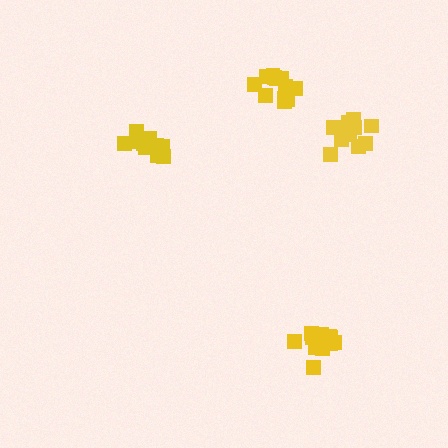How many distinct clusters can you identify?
There are 4 distinct clusters.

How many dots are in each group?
Group 1: 10 dots, Group 2: 14 dots, Group 3: 12 dots, Group 4: 14 dots (50 total).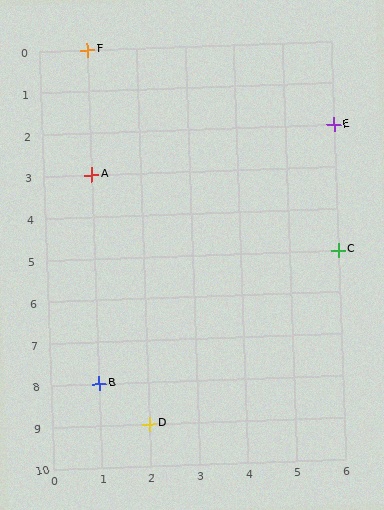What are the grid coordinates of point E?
Point E is at grid coordinates (6, 2).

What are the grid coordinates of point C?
Point C is at grid coordinates (6, 5).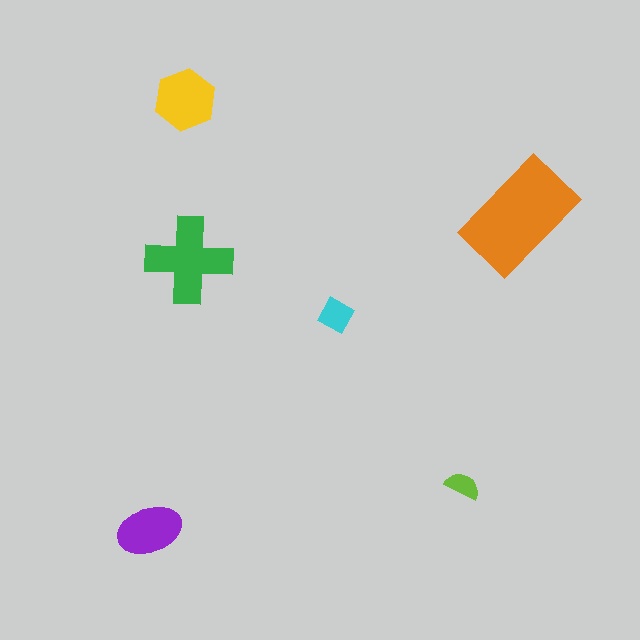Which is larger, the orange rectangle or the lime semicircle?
The orange rectangle.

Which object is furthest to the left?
The purple ellipse is leftmost.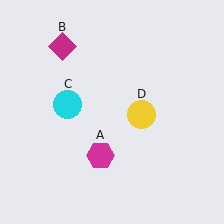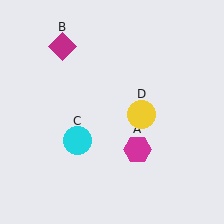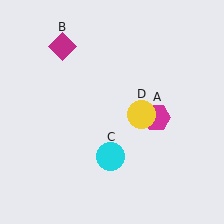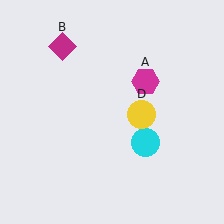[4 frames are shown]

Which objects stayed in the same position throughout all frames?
Magenta diamond (object B) and yellow circle (object D) remained stationary.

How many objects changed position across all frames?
2 objects changed position: magenta hexagon (object A), cyan circle (object C).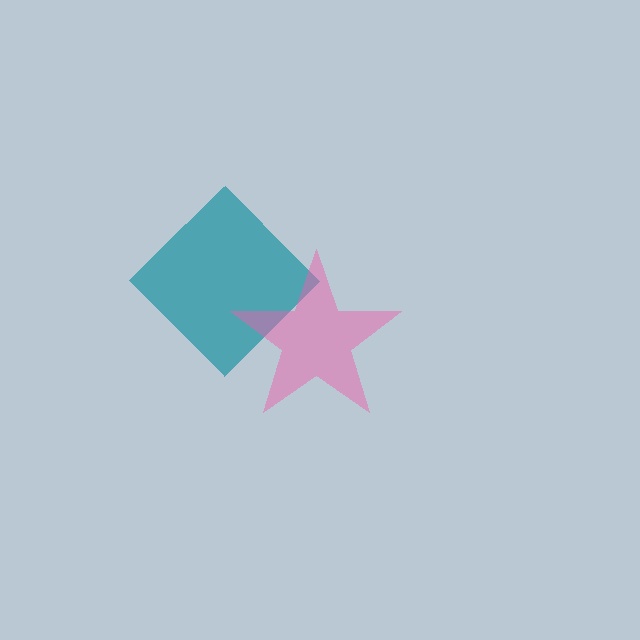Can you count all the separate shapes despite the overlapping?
Yes, there are 2 separate shapes.